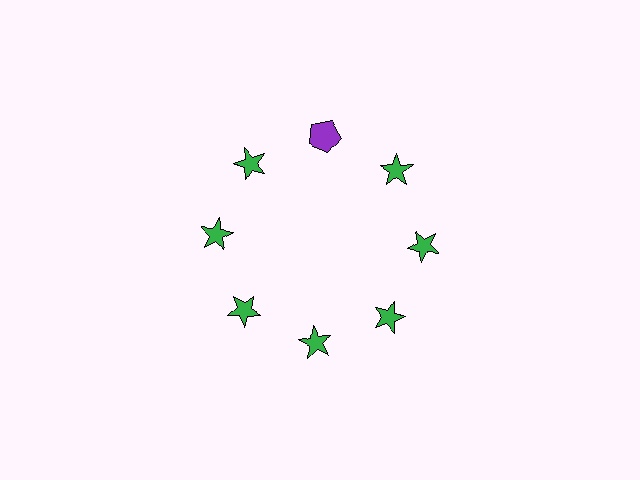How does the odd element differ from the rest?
It differs in both color (purple instead of green) and shape (pentagon instead of star).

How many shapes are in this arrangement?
There are 8 shapes arranged in a ring pattern.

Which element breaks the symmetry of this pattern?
The purple pentagon at roughly the 12 o'clock position breaks the symmetry. All other shapes are green stars.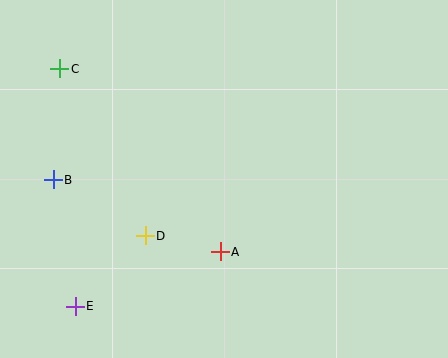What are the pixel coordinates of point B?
Point B is at (53, 180).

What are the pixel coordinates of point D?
Point D is at (145, 236).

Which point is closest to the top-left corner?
Point C is closest to the top-left corner.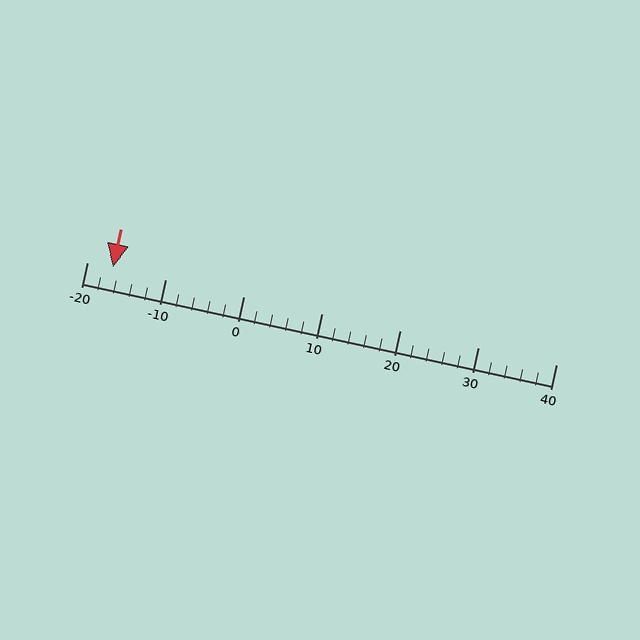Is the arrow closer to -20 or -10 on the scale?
The arrow is closer to -20.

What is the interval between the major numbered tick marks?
The major tick marks are spaced 10 units apart.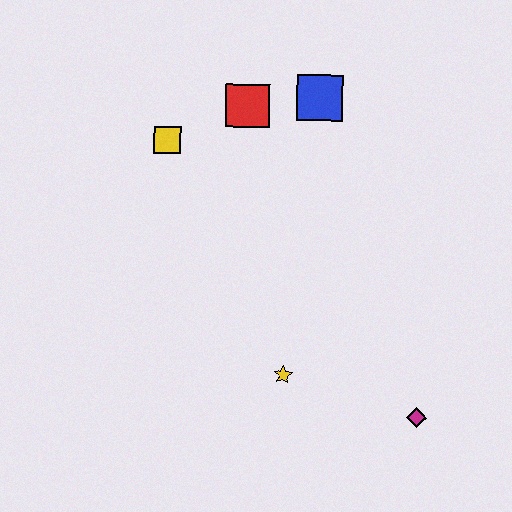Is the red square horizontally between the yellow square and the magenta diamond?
Yes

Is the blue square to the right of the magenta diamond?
No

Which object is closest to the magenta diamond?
The yellow star is closest to the magenta diamond.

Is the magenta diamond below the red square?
Yes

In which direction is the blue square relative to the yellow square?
The blue square is to the right of the yellow square.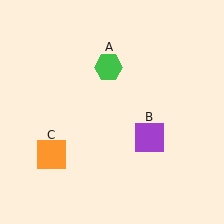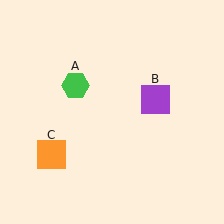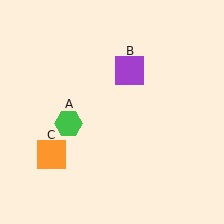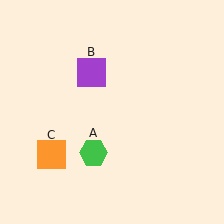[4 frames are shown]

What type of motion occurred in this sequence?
The green hexagon (object A), purple square (object B) rotated counterclockwise around the center of the scene.